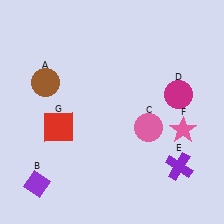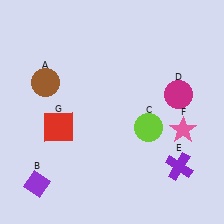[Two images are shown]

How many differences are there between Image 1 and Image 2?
There is 1 difference between the two images.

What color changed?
The circle (C) changed from pink in Image 1 to lime in Image 2.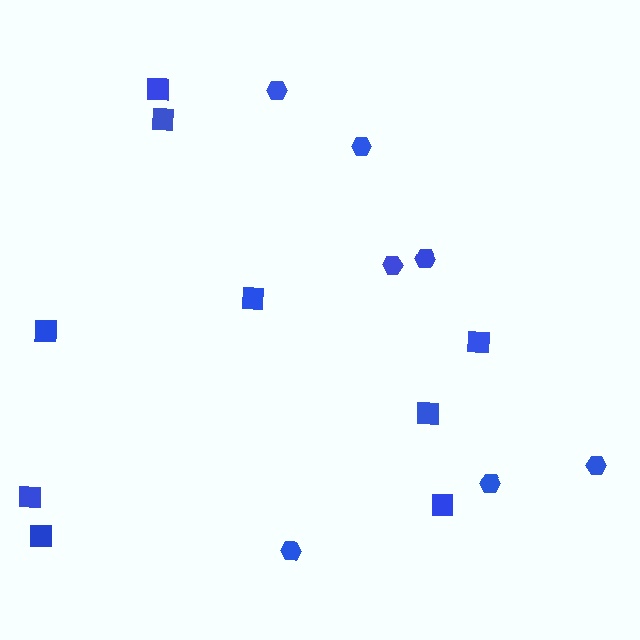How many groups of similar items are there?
There are 2 groups: one group of hexagons (7) and one group of squares (9).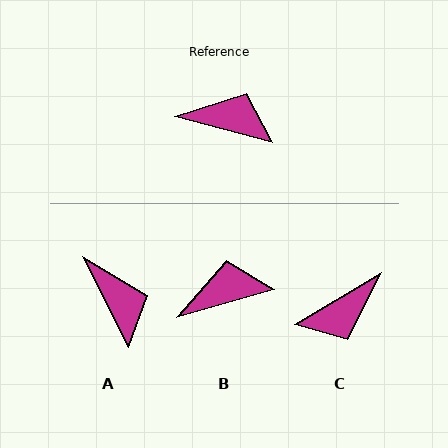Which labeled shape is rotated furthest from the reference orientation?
C, about 135 degrees away.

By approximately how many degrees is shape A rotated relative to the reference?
Approximately 49 degrees clockwise.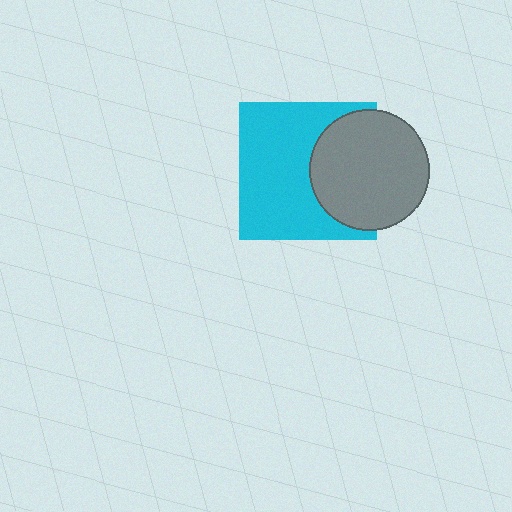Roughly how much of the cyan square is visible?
About half of it is visible (roughly 65%).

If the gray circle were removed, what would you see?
You would see the complete cyan square.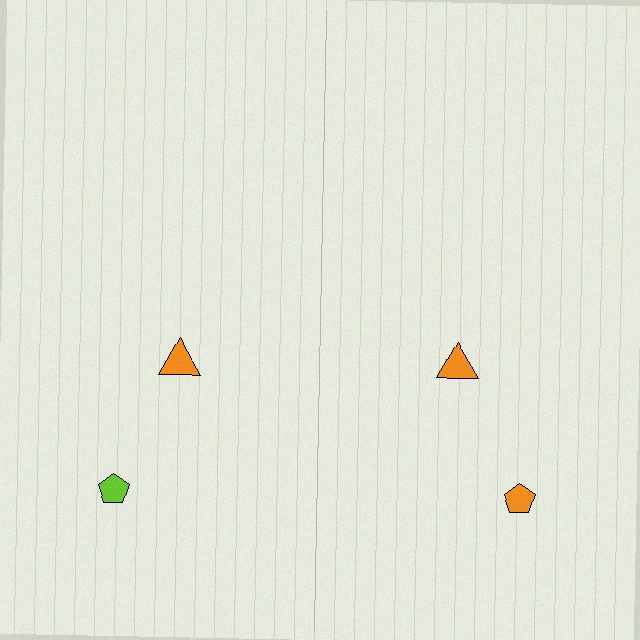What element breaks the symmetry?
The orange pentagon on the right side breaks the symmetry — its mirror counterpart is lime.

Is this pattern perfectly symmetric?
No, the pattern is not perfectly symmetric. The orange pentagon on the right side breaks the symmetry — its mirror counterpart is lime.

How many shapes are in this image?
There are 4 shapes in this image.